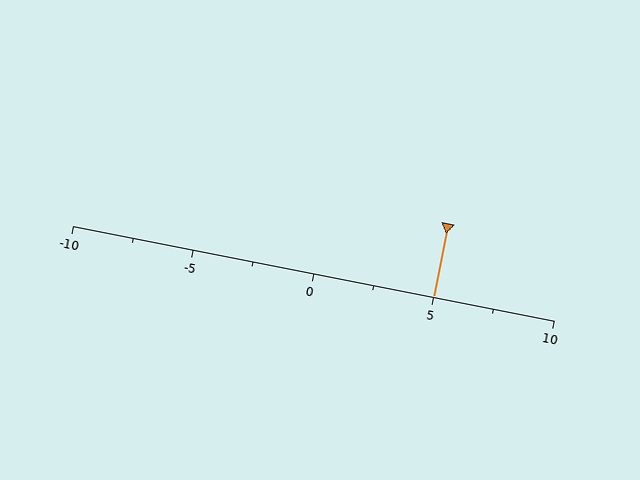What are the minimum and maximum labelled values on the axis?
The axis runs from -10 to 10.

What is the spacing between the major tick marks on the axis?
The major ticks are spaced 5 apart.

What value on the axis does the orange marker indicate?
The marker indicates approximately 5.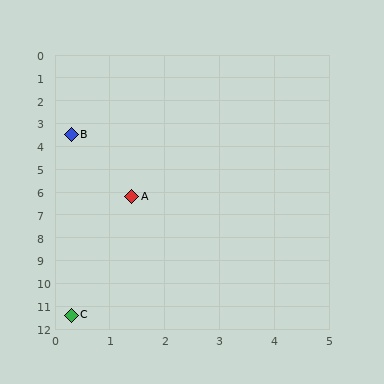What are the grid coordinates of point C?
Point C is at approximately (0.3, 11.4).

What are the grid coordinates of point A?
Point A is at approximately (1.4, 6.2).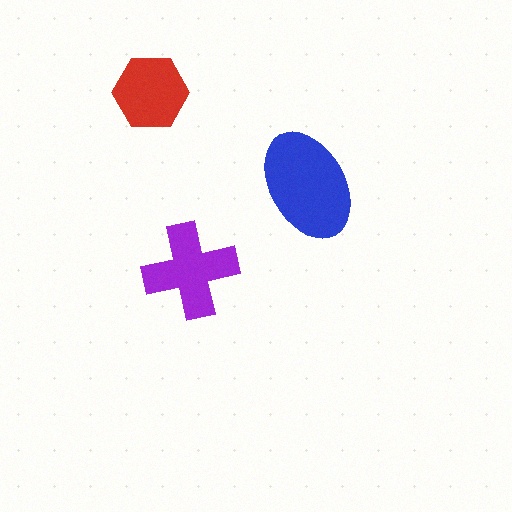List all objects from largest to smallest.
The blue ellipse, the purple cross, the red hexagon.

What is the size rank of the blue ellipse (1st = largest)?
1st.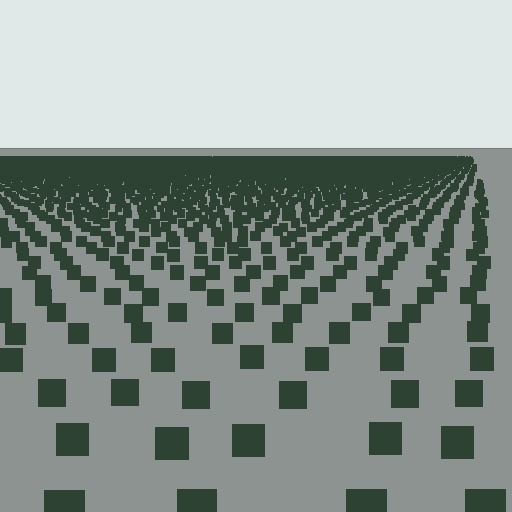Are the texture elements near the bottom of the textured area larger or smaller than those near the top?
Larger. Near the bottom, elements are closer to the viewer and appear at a bigger on-screen size.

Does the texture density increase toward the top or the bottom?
Density increases toward the top.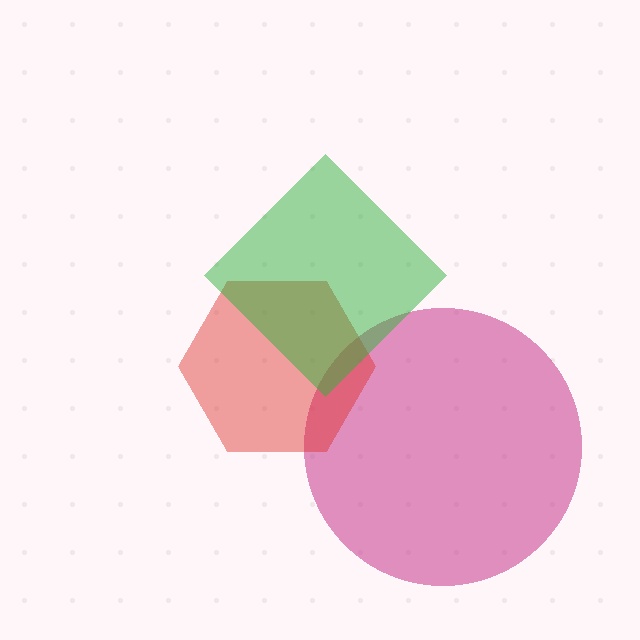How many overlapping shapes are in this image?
There are 3 overlapping shapes in the image.